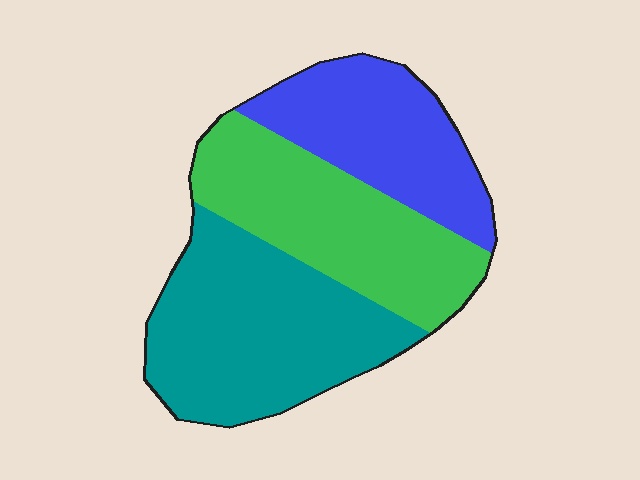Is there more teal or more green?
Teal.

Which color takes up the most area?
Teal, at roughly 40%.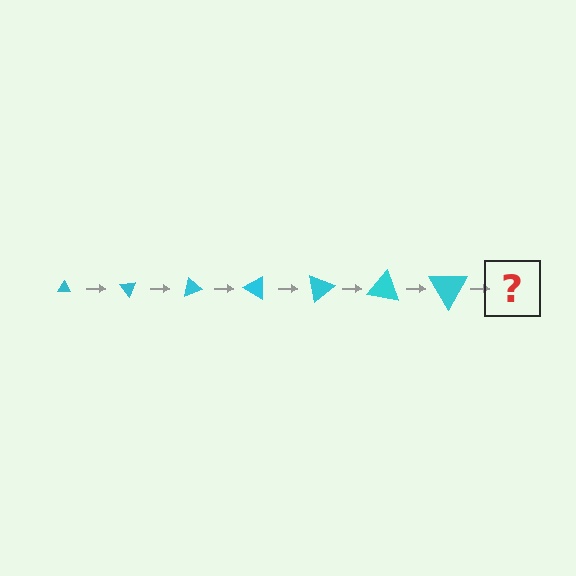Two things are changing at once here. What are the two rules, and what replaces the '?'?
The two rules are that the triangle grows larger each step and it rotates 50 degrees each step. The '?' should be a triangle, larger than the previous one and rotated 350 degrees from the start.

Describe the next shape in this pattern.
It should be a triangle, larger than the previous one and rotated 350 degrees from the start.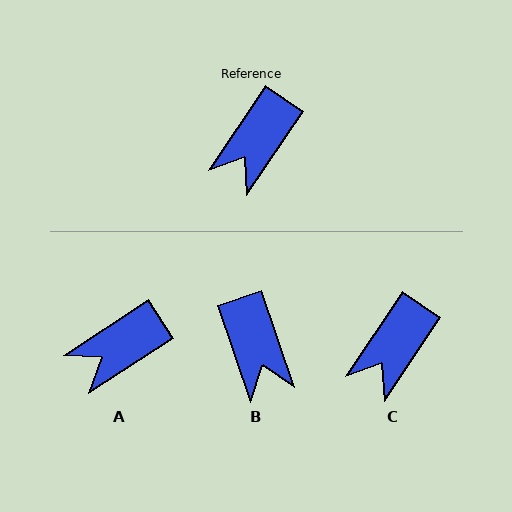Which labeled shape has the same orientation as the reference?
C.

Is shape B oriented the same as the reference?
No, it is off by about 53 degrees.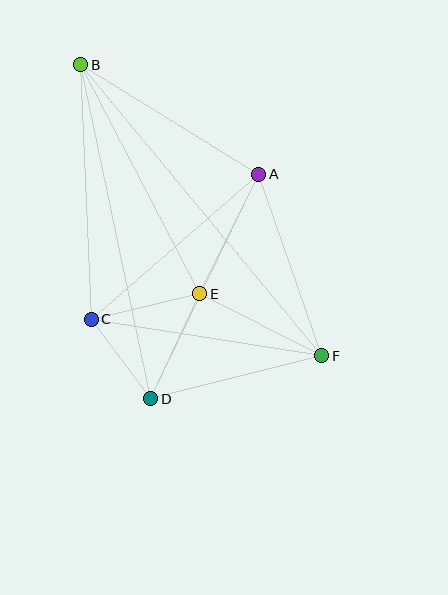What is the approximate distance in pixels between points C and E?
The distance between C and E is approximately 112 pixels.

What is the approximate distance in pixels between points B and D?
The distance between B and D is approximately 341 pixels.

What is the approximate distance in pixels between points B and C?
The distance between B and C is approximately 254 pixels.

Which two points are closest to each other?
Points C and D are closest to each other.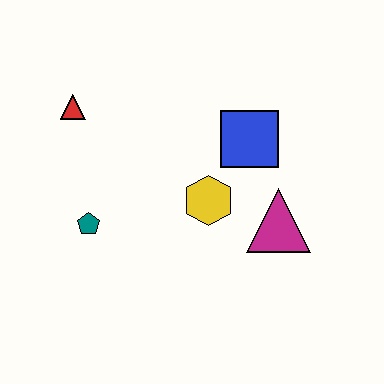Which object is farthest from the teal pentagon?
The magenta triangle is farthest from the teal pentagon.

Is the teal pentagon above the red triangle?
No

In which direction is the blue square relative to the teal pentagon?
The blue square is to the right of the teal pentagon.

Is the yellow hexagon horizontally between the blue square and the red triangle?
Yes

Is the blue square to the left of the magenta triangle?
Yes